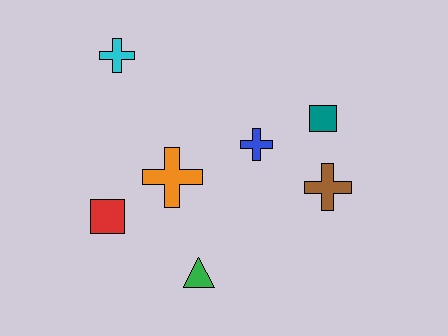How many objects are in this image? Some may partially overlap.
There are 7 objects.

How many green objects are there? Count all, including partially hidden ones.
There is 1 green object.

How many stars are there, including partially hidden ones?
There are no stars.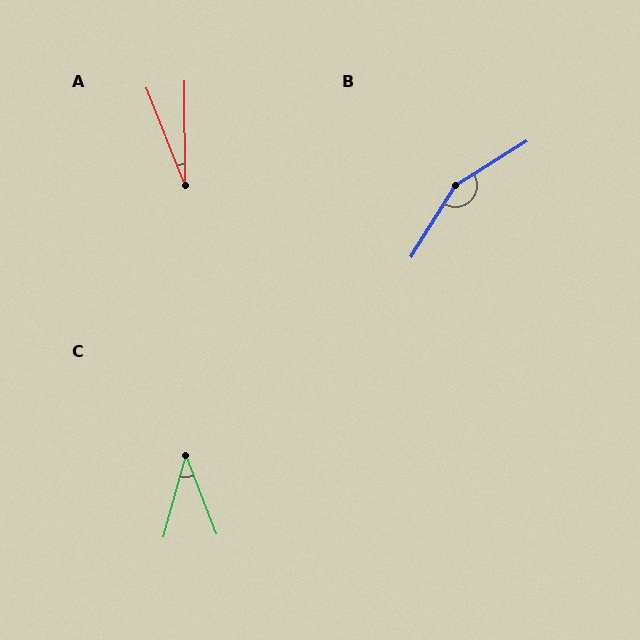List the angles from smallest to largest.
A (21°), C (37°), B (154°).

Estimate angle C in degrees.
Approximately 37 degrees.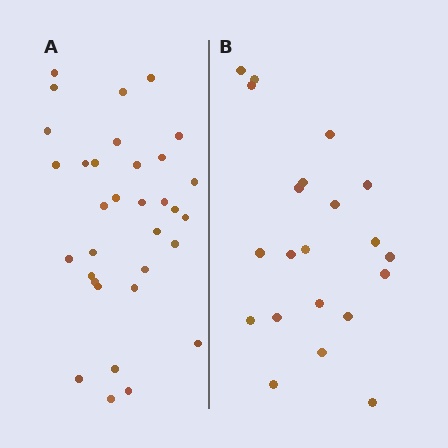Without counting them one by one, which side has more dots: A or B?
Region A (the left region) has more dots.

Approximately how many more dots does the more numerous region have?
Region A has roughly 12 or so more dots than region B.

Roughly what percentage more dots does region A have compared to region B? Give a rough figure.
About 55% more.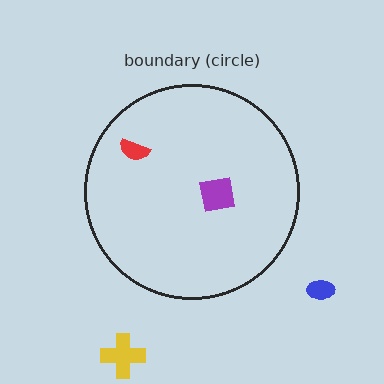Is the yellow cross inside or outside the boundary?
Outside.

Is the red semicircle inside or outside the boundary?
Inside.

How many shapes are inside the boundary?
2 inside, 2 outside.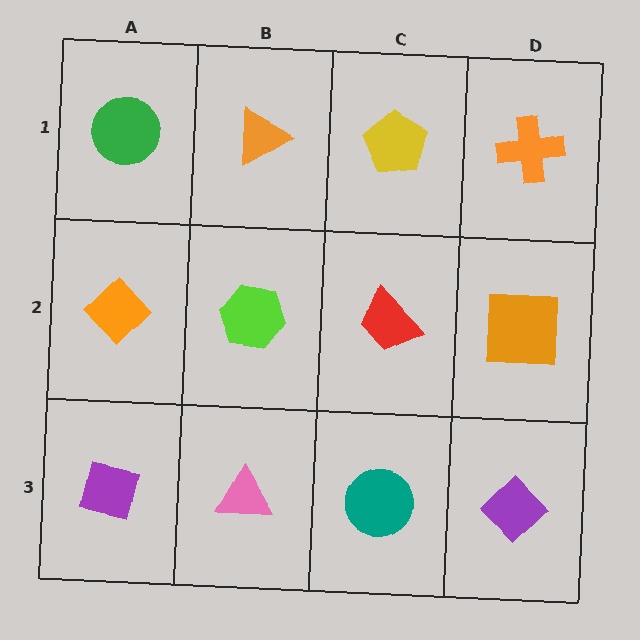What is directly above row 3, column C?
A red trapezoid.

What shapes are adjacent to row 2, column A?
A green circle (row 1, column A), a purple square (row 3, column A), a lime hexagon (row 2, column B).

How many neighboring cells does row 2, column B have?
4.